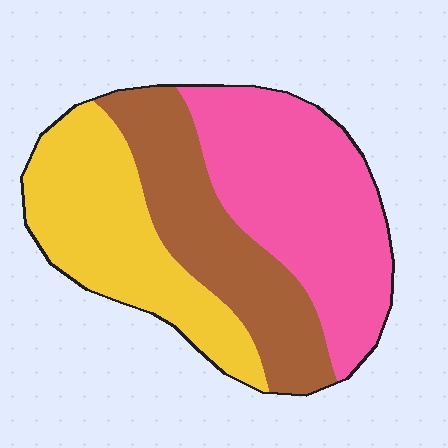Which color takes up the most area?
Pink, at roughly 40%.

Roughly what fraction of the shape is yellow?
Yellow covers around 30% of the shape.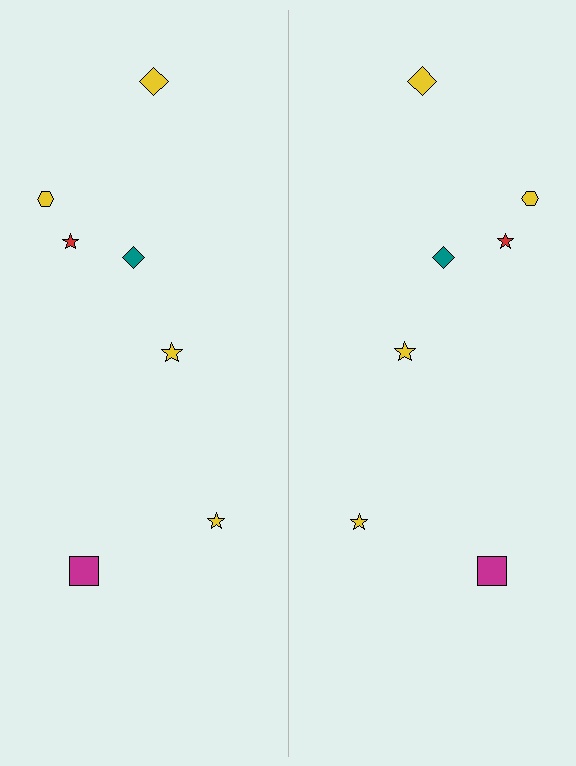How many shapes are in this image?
There are 14 shapes in this image.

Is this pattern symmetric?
Yes, this pattern has bilateral (reflection) symmetry.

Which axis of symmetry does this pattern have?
The pattern has a vertical axis of symmetry running through the center of the image.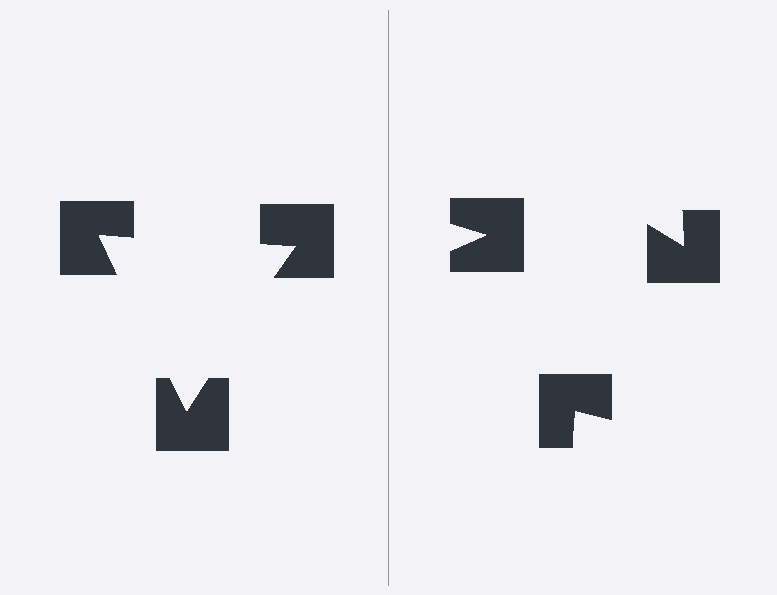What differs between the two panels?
The notched squares are positioned identically on both sides; only the wedge orientations differ. On the left they align to a triangle; on the right they are misaligned.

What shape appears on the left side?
An illusory triangle.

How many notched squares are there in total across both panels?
6 — 3 on each side.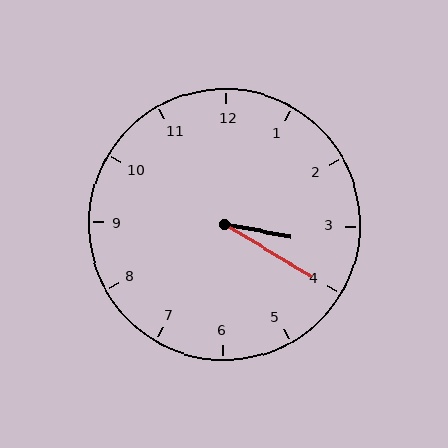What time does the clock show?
3:20.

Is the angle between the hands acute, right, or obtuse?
It is acute.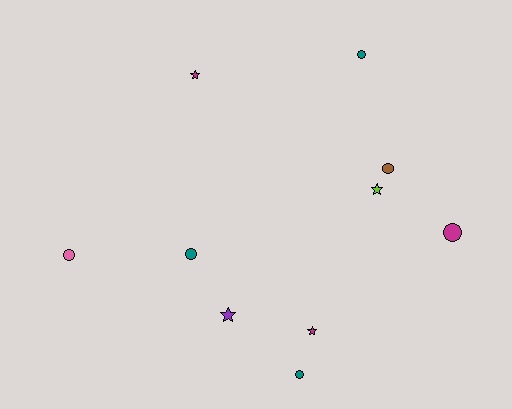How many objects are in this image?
There are 10 objects.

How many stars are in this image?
There are 4 stars.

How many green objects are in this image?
There are no green objects.